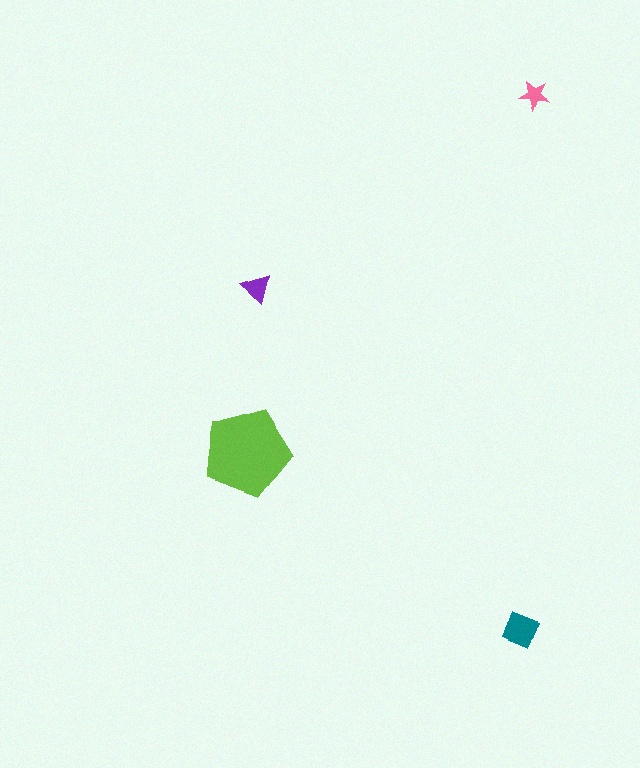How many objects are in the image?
There are 4 objects in the image.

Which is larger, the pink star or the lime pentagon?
The lime pentagon.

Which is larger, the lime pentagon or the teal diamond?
The lime pentagon.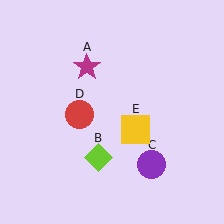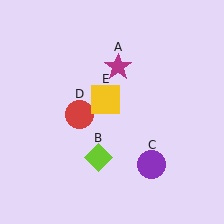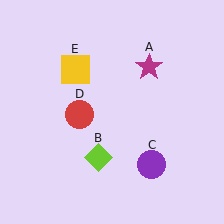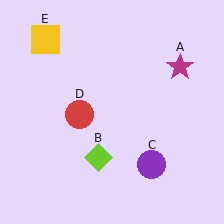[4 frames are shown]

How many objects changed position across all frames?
2 objects changed position: magenta star (object A), yellow square (object E).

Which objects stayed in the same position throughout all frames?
Lime diamond (object B) and purple circle (object C) and red circle (object D) remained stationary.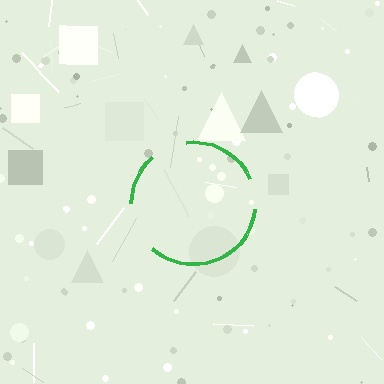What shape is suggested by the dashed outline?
The dashed outline suggests a circle.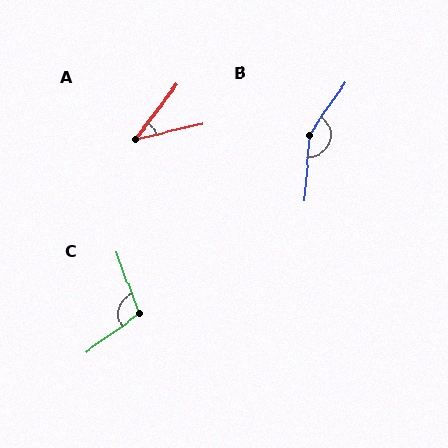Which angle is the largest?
B, at approximately 149 degrees.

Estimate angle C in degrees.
Approximately 106 degrees.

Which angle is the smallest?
A, at approximately 40 degrees.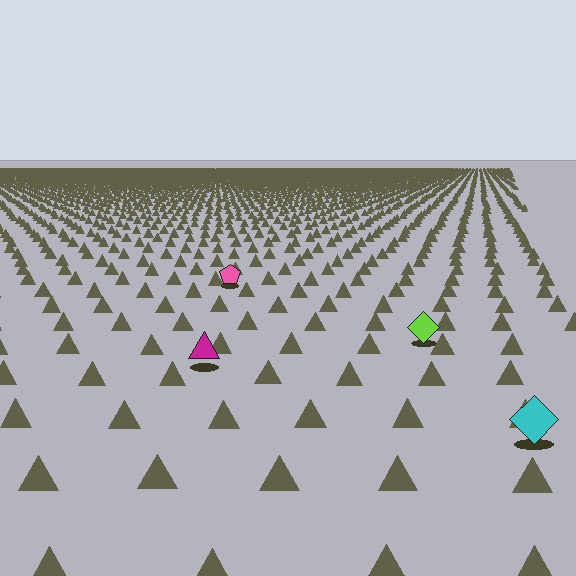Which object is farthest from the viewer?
The pink pentagon is farthest from the viewer. It appears smaller and the ground texture around it is denser.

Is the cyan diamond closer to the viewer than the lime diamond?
Yes. The cyan diamond is closer — you can tell from the texture gradient: the ground texture is coarser near it.